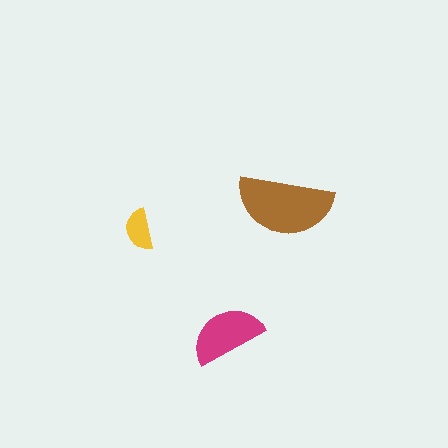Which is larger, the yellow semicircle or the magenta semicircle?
The magenta one.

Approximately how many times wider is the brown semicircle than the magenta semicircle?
About 1.5 times wider.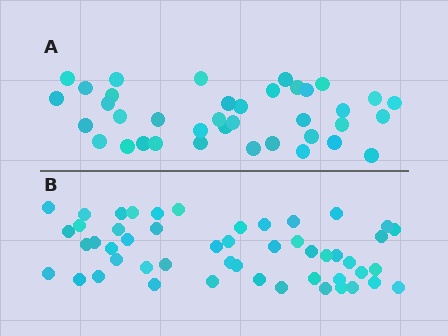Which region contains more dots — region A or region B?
Region B (the bottom region) has more dots.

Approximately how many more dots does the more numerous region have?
Region B has roughly 12 or so more dots than region A.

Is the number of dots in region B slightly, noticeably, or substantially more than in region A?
Region B has noticeably more, but not dramatically so. The ratio is roughly 1.3 to 1.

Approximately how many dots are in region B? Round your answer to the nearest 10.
About 50 dots.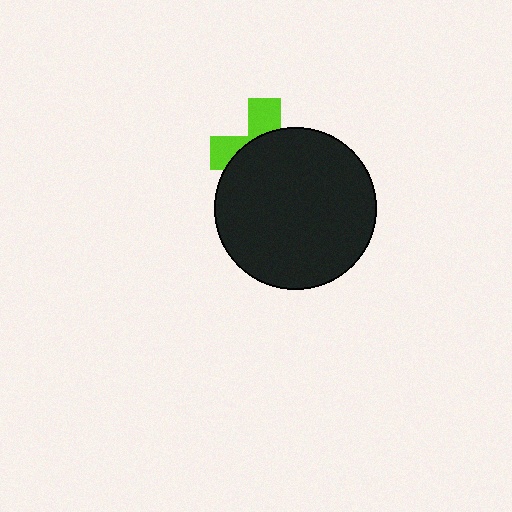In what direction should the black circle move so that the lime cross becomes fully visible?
The black circle should move down. That is the shortest direction to clear the overlap and leave the lime cross fully visible.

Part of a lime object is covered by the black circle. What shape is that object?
It is a cross.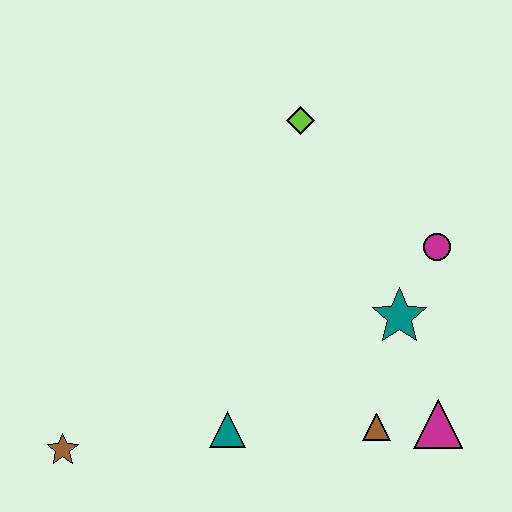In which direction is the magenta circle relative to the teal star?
The magenta circle is above the teal star.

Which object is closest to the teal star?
The magenta circle is closest to the teal star.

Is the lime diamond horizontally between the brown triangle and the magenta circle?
No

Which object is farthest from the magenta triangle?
The brown star is farthest from the magenta triangle.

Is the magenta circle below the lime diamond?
Yes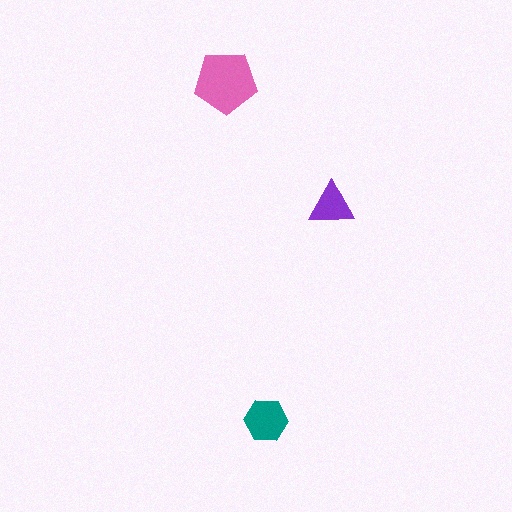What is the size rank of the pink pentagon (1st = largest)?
1st.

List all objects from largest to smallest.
The pink pentagon, the teal hexagon, the purple triangle.